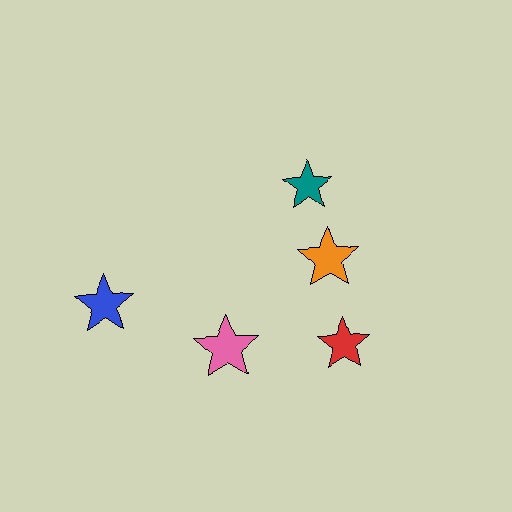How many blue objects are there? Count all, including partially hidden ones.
There is 1 blue object.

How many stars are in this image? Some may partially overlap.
There are 5 stars.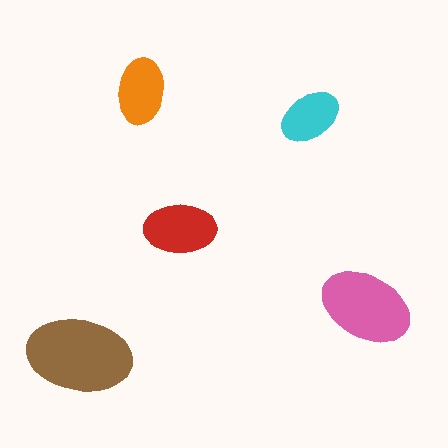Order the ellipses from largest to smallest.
the brown one, the pink one, the red one, the orange one, the cyan one.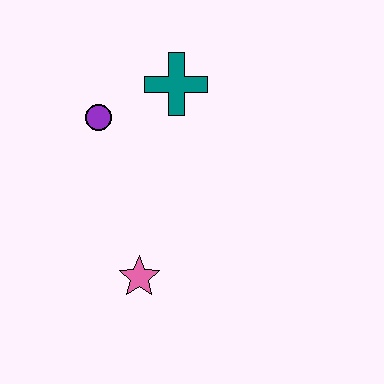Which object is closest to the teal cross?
The purple circle is closest to the teal cross.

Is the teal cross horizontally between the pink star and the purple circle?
No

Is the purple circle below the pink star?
No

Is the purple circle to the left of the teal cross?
Yes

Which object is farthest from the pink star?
The teal cross is farthest from the pink star.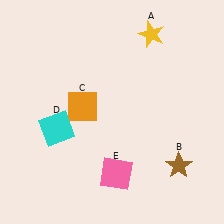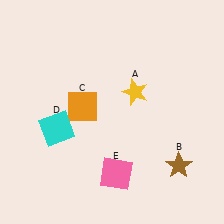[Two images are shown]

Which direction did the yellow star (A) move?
The yellow star (A) moved down.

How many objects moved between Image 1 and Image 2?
1 object moved between the two images.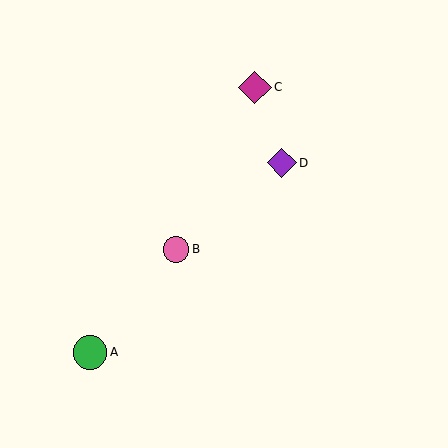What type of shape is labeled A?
Shape A is a green circle.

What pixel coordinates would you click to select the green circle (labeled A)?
Click at (90, 352) to select the green circle A.